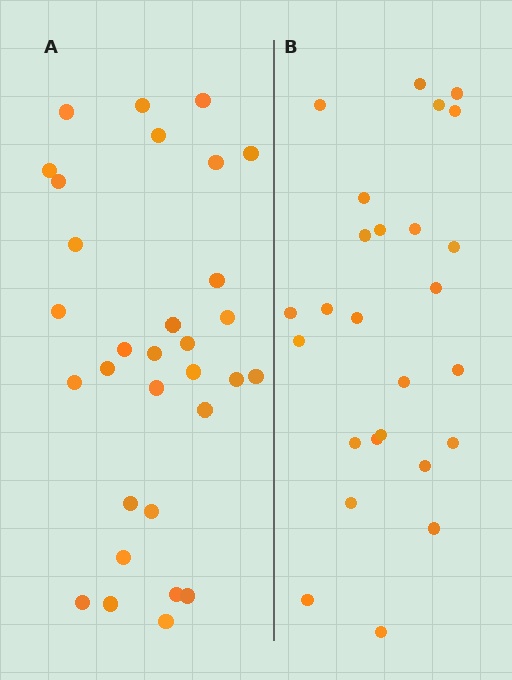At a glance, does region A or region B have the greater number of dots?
Region A (the left region) has more dots.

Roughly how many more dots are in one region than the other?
Region A has about 5 more dots than region B.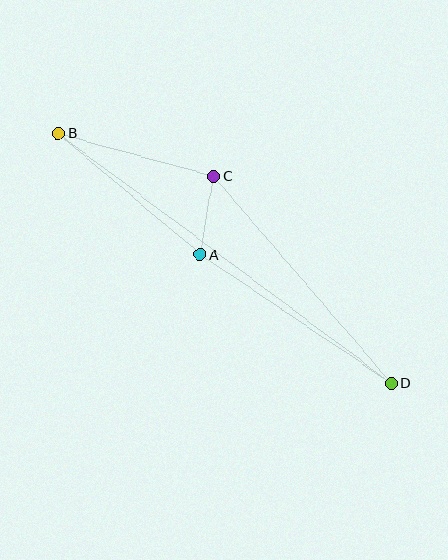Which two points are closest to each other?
Points A and C are closest to each other.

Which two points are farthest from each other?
Points B and D are farthest from each other.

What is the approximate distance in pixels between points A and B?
The distance between A and B is approximately 186 pixels.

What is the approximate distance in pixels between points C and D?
The distance between C and D is approximately 273 pixels.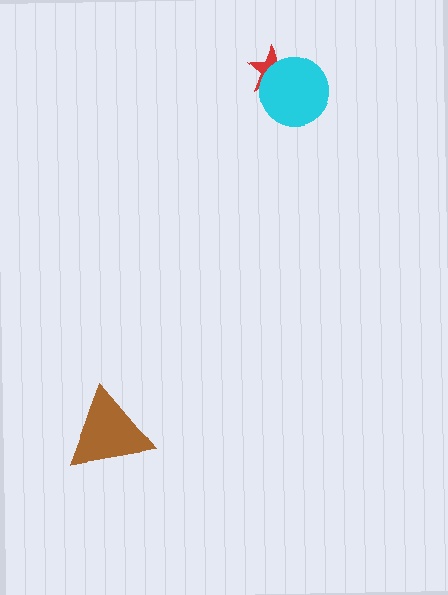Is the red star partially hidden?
Yes, it is partially covered by another shape.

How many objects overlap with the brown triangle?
0 objects overlap with the brown triangle.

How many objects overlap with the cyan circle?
1 object overlaps with the cyan circle.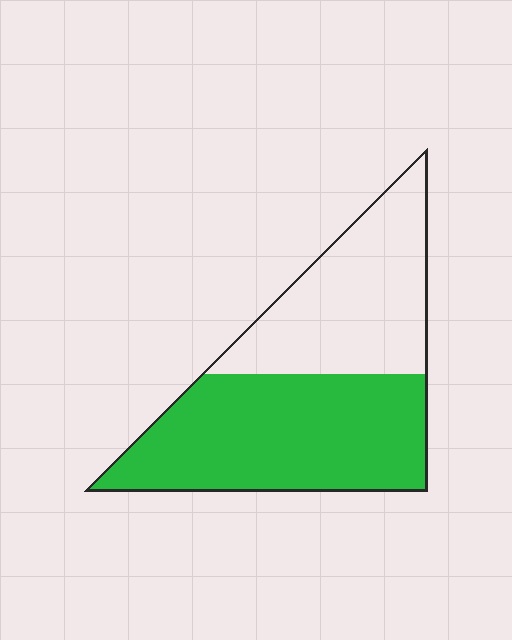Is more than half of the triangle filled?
Yes.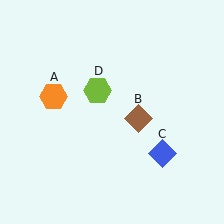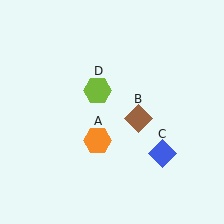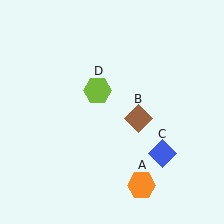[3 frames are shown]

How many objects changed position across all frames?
1 object changed position: orange hexagon (object A).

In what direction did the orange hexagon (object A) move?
The orange hexagon (object A) moved down and to the right.